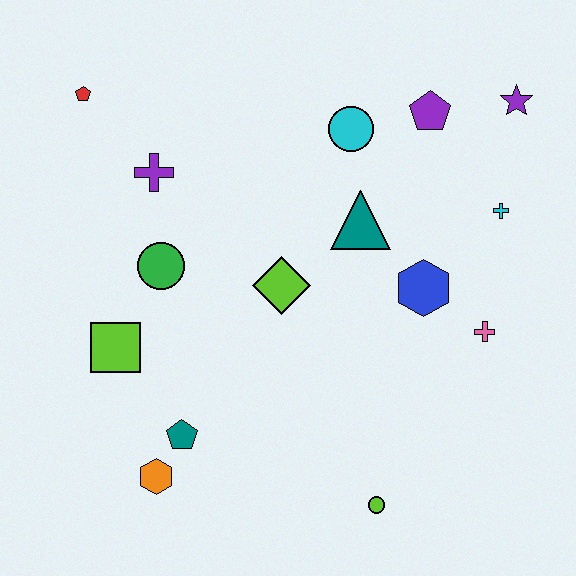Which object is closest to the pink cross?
The blue hexagon is closest to the pink cross.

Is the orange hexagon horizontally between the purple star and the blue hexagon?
No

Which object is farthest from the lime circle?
The red pentagon is farthest from the lime circle.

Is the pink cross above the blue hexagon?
No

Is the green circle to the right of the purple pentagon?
No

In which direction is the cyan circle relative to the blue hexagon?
The cyan circle is above the blue hexagon.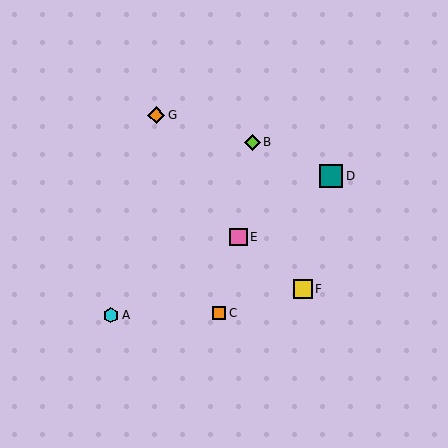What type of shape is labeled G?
Shape G is an orange diamond.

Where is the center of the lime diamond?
The center of the lime diamond is at (252, 142).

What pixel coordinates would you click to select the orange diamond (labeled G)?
Click at (156, 115) to select the orange diamond G.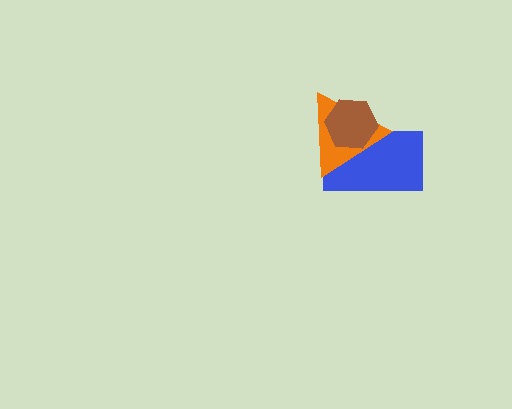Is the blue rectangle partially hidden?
Yes, it is partially covered by another shape.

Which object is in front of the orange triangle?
The brown hexagon is in front of the orange triangle.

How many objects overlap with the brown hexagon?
2 objects overlap with the brown hexagon.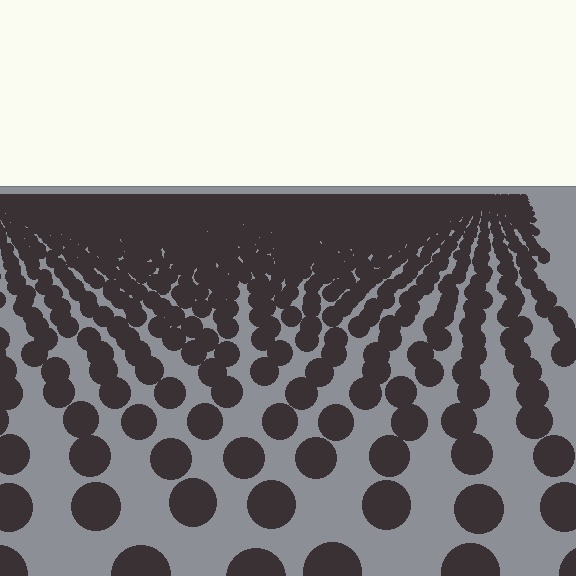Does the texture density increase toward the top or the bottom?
Density increases toward the top.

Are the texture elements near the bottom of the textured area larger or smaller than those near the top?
Larger. Near the bottom, elements are closer to the viewer and appear at a bigger on-screen size.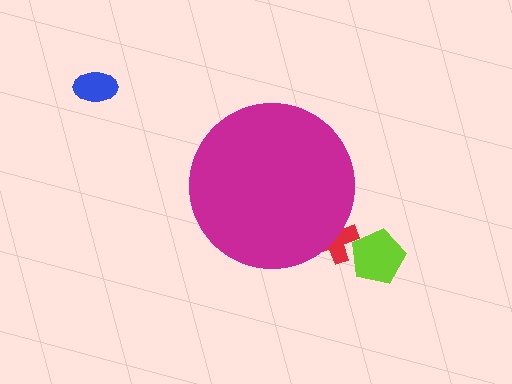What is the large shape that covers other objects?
A magenta circle.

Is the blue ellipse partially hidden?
No, the blue ellipse is fully visible.